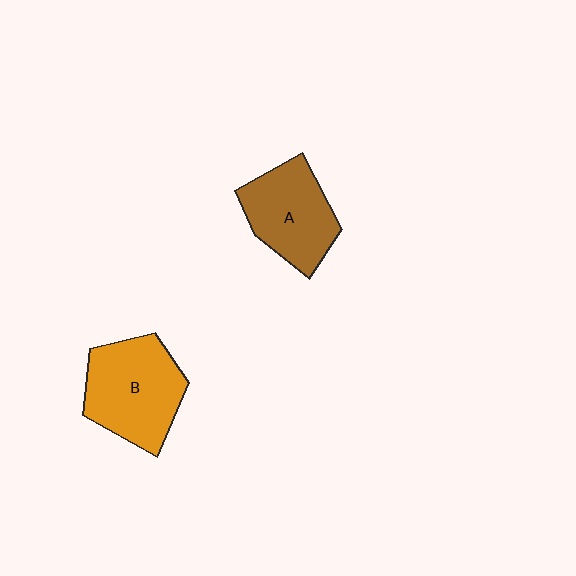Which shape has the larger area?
Shape B (orange).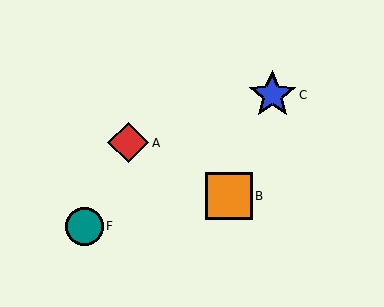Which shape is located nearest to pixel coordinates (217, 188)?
The orange square (labeled B) at (229, 196) is nearest to that location.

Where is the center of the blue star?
The center of the blue star is at (272, 95).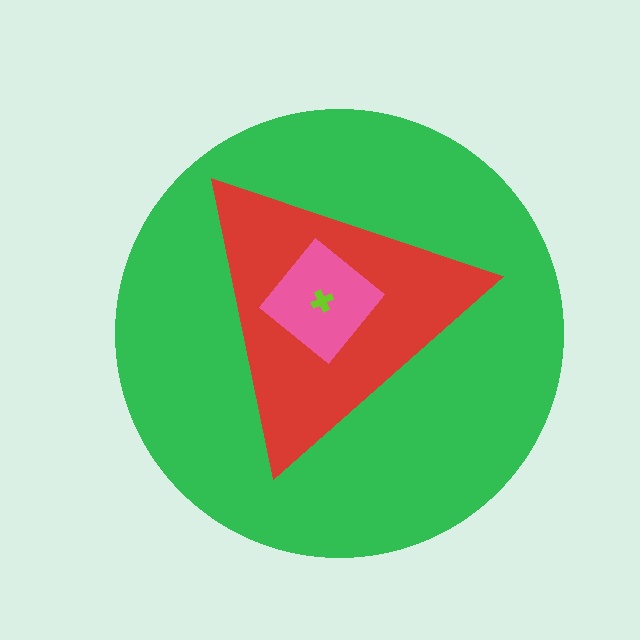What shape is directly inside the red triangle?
The pink diamond.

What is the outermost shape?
The green circle.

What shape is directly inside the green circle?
The red triangle.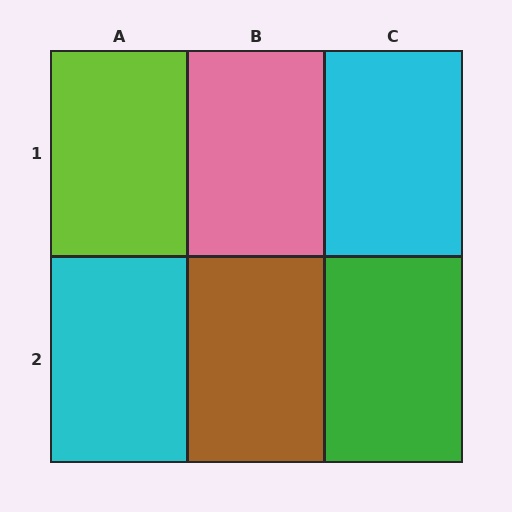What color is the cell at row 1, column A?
Lime.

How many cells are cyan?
2 cells are cyan.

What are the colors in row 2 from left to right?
Cyan, brown, green.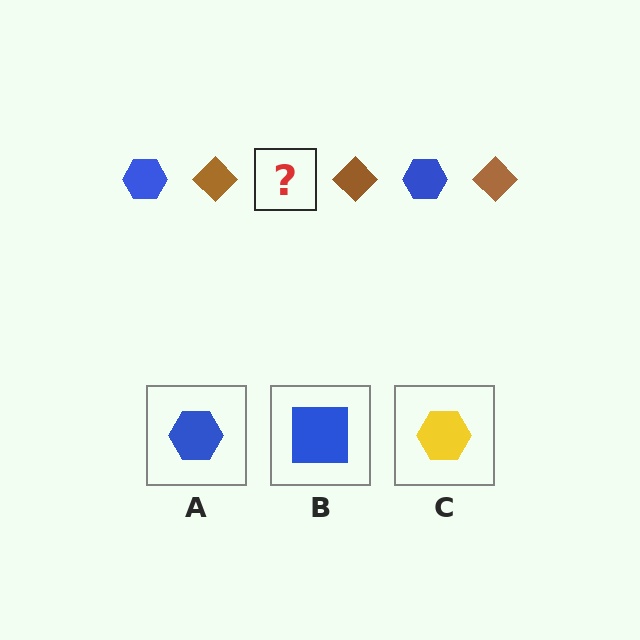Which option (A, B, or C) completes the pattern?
A.